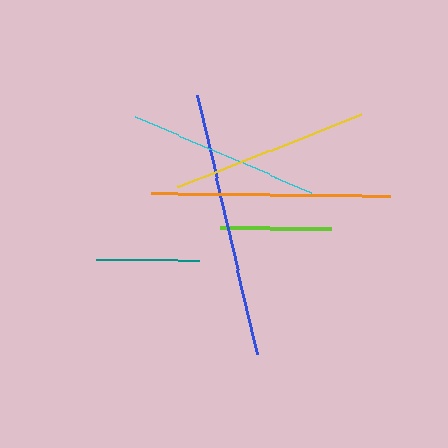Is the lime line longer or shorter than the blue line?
The blue line is longer than the lime line.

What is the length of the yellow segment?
The yellow segment is approximately 197 pixels long.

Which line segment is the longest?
The blue line is the longest at approximately 266 pixels.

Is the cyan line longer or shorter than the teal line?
The cyan line is longer than the teal line.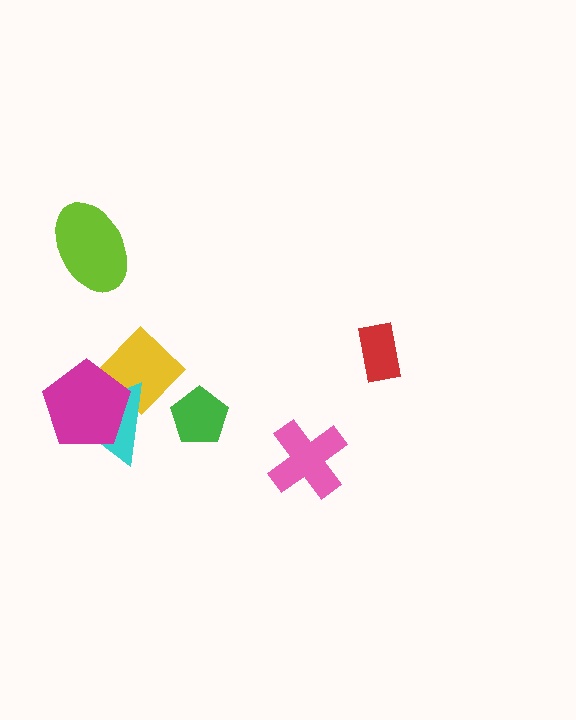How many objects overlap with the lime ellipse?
0 objects overlap with the lime ellipse.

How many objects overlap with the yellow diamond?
2 objects overlap with the yellow diamond.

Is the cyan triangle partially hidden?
Yes, it is partially covered by another shape.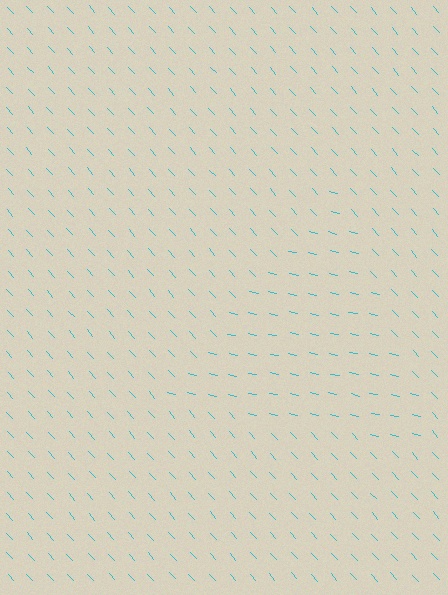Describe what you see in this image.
The image is filled with small cyan line segments. A triangle region in the image has lines oriented differently from the surrounding lines, creating a visible texture boundary.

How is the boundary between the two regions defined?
The boundary is defined purely by a change in line orientation (approximately 34 degrees difference). All lines are the same color and thickness.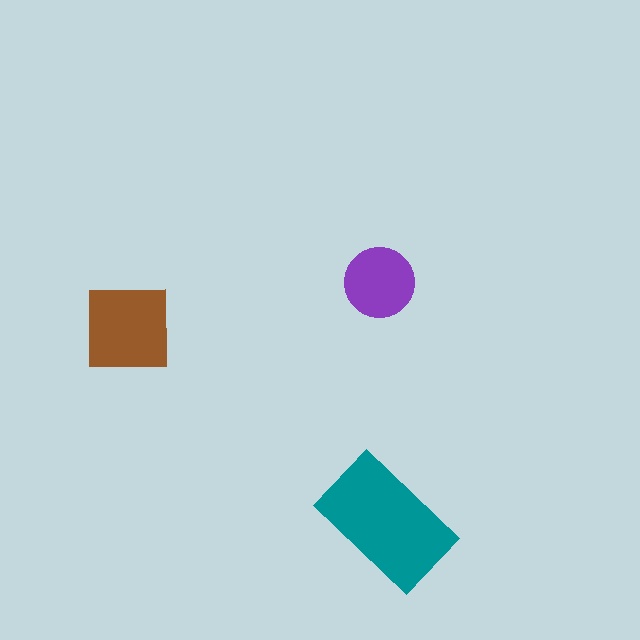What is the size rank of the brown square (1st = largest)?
2nd.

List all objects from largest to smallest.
The teal rectangle, the brown square, the purple circle.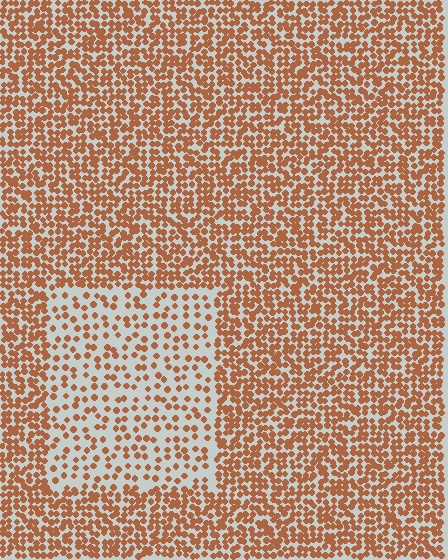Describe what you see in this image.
The image contains small brown elements arranged at two different densities. A rectangle-shaped region is visible where the elements are less densely packed than the surrounding area.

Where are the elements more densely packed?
The elements are more densely packed outside the rectangle boundary.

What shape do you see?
I see a rectangle.